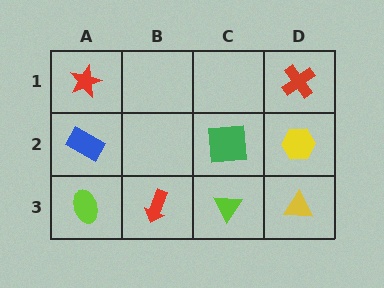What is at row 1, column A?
A red star.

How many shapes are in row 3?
4 shapes.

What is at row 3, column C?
A lime triangle.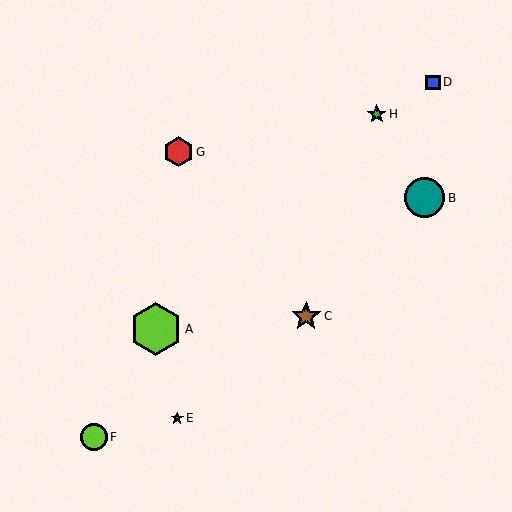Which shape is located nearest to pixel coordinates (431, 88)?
The blue square (labeled D) at (433, 82) is nearest to that location.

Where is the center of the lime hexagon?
The center of the lime hexagon is at (156, 329).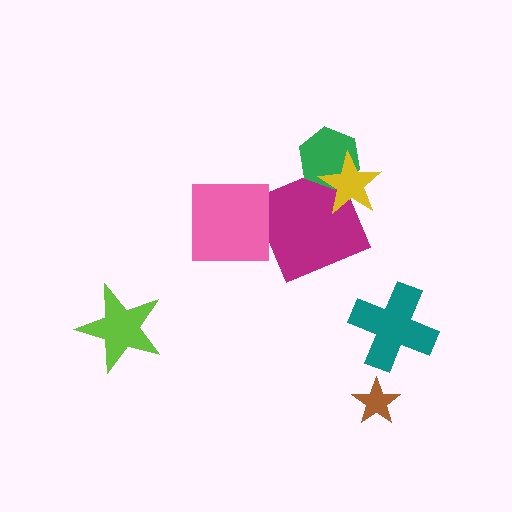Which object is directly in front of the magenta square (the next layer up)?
The green hexagon is directly in front of the magenta square.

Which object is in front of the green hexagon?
The yellow star is in front of the green hexagon.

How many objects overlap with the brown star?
0 objects overlap with the brown star.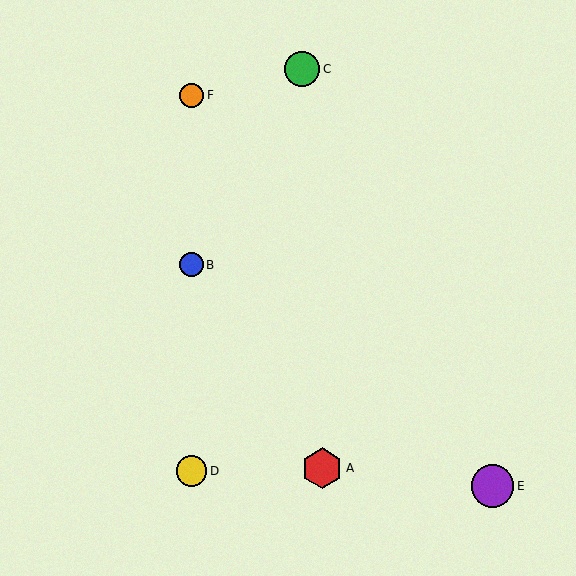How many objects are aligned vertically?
3 objects (B, D, F) are aligned vertically.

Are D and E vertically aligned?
No, D is at x≈191 and E is at x≈492.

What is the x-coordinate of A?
Object A is at x≈322.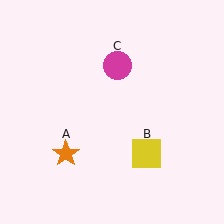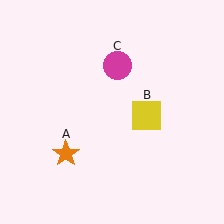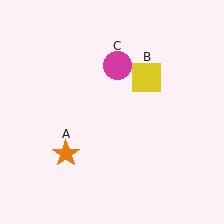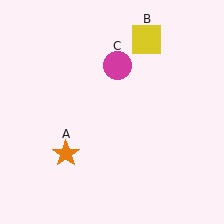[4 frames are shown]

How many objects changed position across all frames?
1 object changed position: yellow square (object B).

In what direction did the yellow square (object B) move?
The yellow square (object B) moved up.